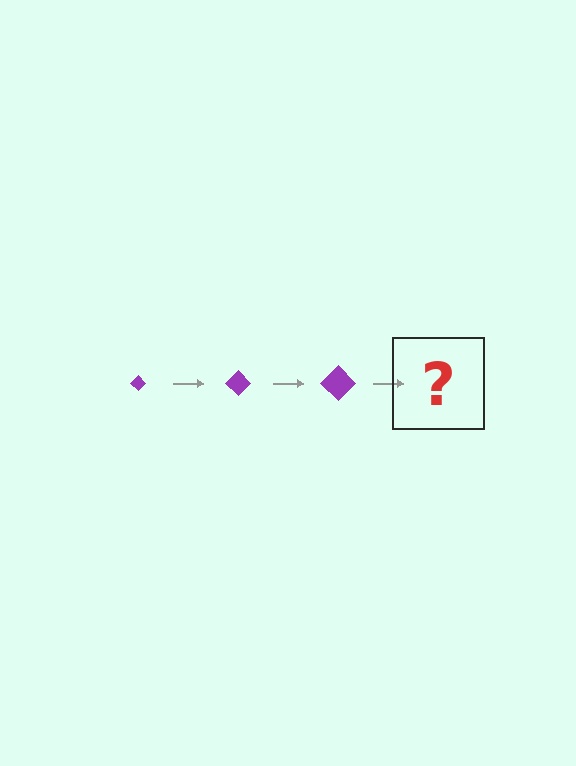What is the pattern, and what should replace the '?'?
The pattern is that the diamond gets progressively larger each step. The '?' should be a purple diamond, larger than the previous one.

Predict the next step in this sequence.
The next step is a purple diamond, larger than the previous one.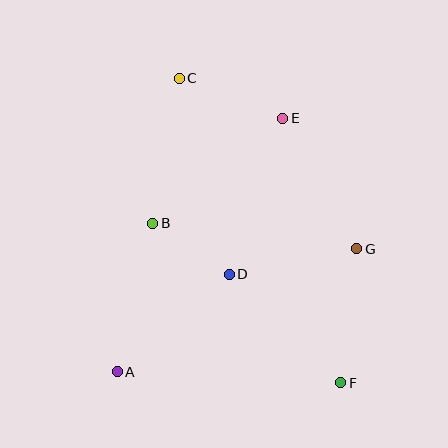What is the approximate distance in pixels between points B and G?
The distance between B and G is approximately 206 pixels.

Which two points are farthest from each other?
Points C and F are farthest from each other.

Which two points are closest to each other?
Points B and D are closest to each other.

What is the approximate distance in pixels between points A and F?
The distance between A and F is approximately 224 pixels.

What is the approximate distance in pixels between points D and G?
The distance between D and G is approximately 130 pixels.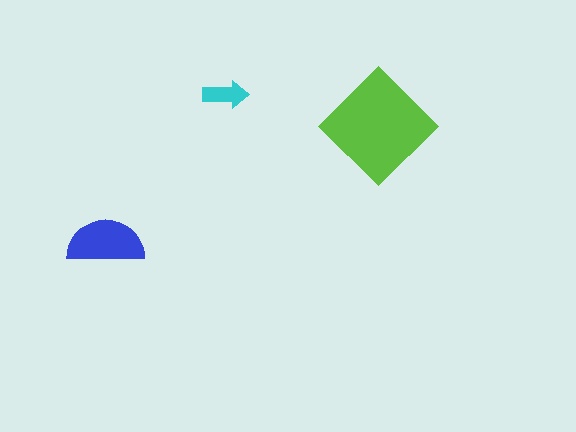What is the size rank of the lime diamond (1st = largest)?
1st.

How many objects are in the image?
There are 3 objects in the image.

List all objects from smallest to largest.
The cyan arrow, the blue semicircle, the lime diamond.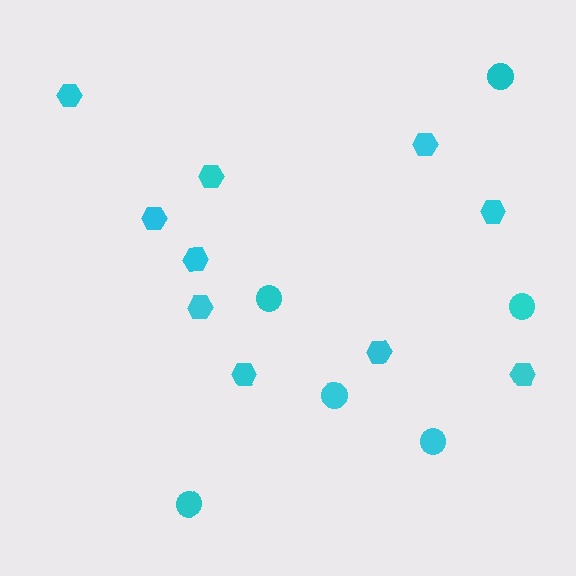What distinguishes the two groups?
There are 2 groups: one group of hexagons (10) and one group of circles (6).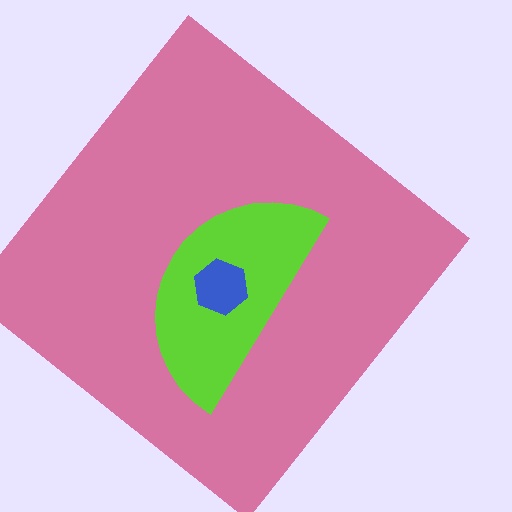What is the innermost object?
The blue hexagon.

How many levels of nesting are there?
3.